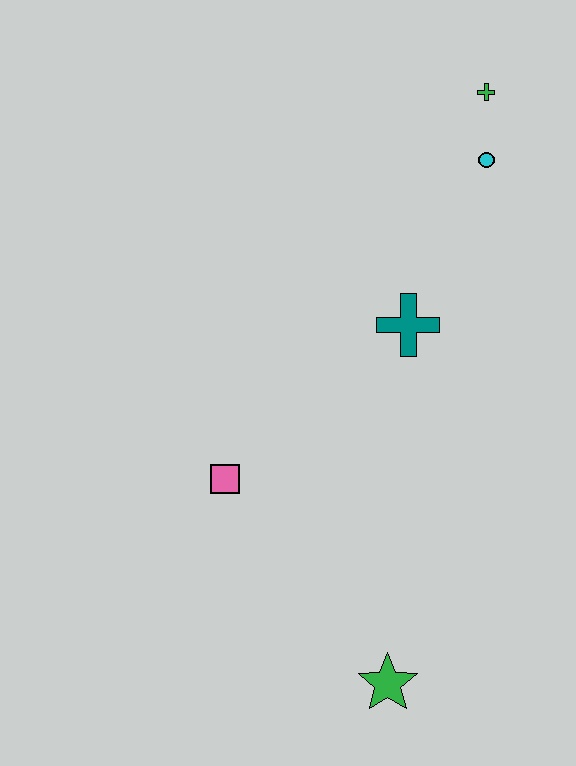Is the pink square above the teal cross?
No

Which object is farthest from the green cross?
The green star is farthest from the green cross.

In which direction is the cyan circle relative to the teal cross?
The cyan circle is above the teal cross.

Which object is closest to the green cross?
The cyan circle is closest to the green cross.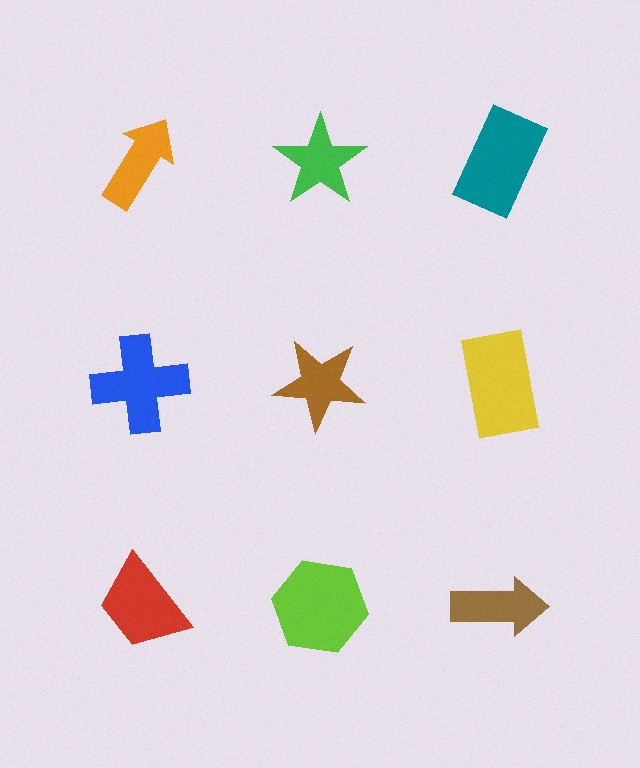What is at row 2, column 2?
A brown star.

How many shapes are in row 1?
3 shapes.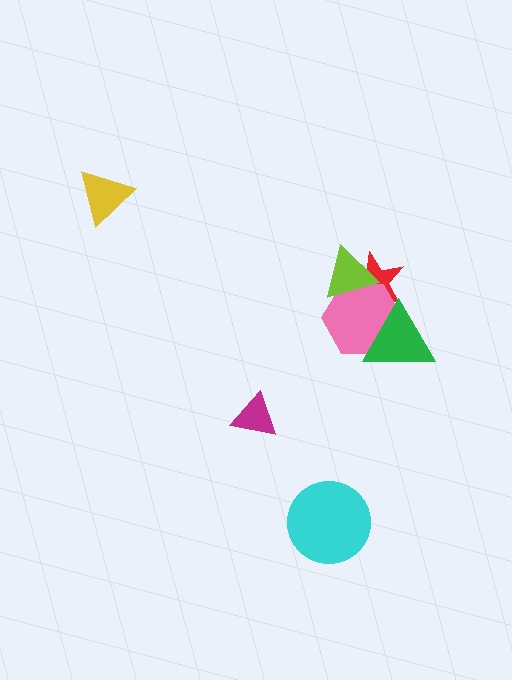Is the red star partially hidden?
Yes, it is partially covered by another shape.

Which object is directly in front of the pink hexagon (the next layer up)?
The green triangle is directly in front of the pink hexagon.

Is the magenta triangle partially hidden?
No, no other shape covers it.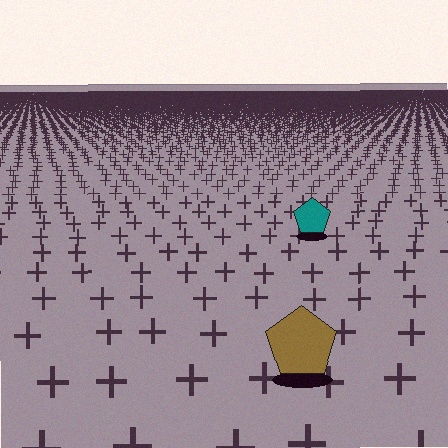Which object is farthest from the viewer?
The teal pentagon is farthest from the viewer. It appears smaller and the ground texture around it is denser.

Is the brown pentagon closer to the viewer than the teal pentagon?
Yes. The brown pentagon is closer — you can tell from the texture gradient: the ground texture is coarser near it.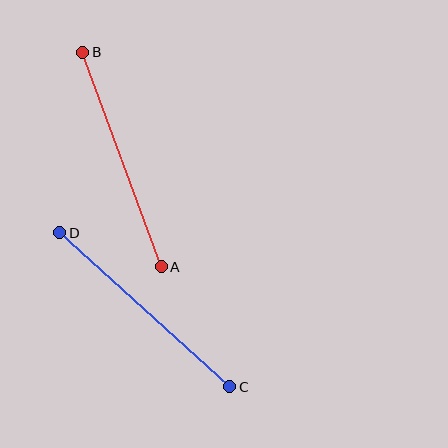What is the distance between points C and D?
The distance is approximately 230 pixels.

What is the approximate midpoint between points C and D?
The midpoint is at approximately (145, 310) pixels.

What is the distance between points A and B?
The distance is approximately 228 pixels.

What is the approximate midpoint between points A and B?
The midpoint is at approximately (122, 160) pixels.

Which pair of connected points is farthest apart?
Points C and D are farthest apart.